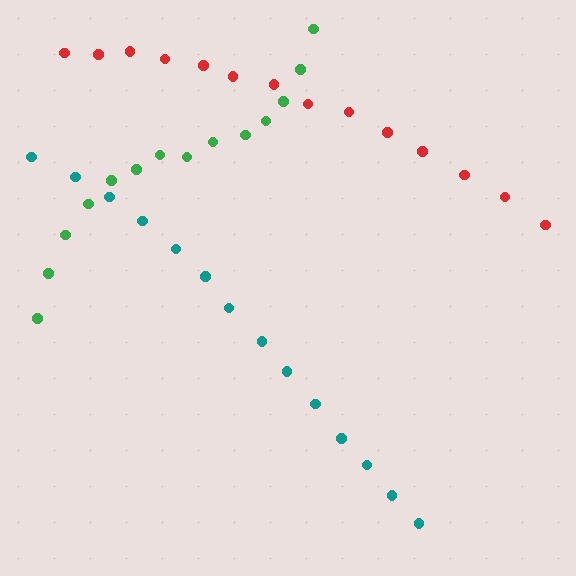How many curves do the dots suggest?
There are 3 distinct paths.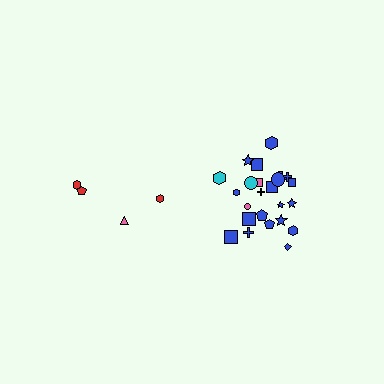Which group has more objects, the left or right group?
The right group.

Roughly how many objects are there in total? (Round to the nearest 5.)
Roughly 30 objects in total.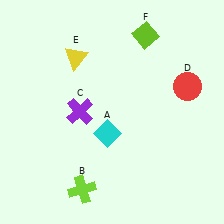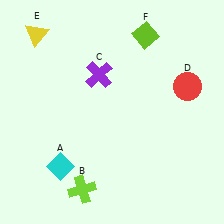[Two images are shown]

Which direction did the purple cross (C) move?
The purple cross (C) moved up.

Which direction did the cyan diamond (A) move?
The cyan diamond (A) moved left.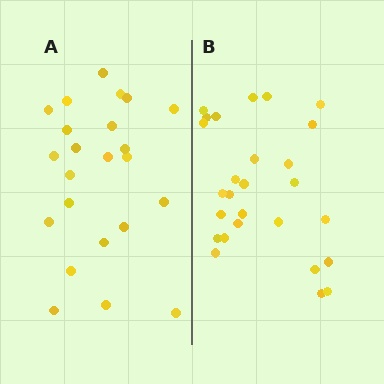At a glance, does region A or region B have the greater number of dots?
Region B (the right region) has more dots.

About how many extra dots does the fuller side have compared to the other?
Region B has about 4 more dots than region A.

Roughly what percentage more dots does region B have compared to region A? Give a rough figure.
About 15% more.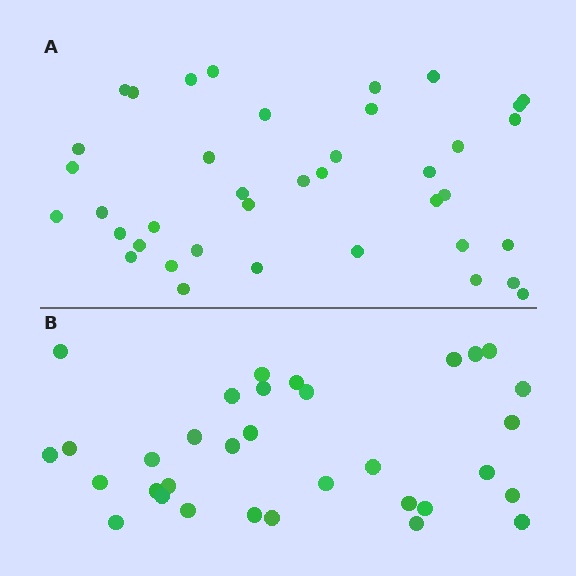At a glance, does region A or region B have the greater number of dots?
Region A (the top region) has more dots.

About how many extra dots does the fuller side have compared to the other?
Region A has about 6 more dots than region B.